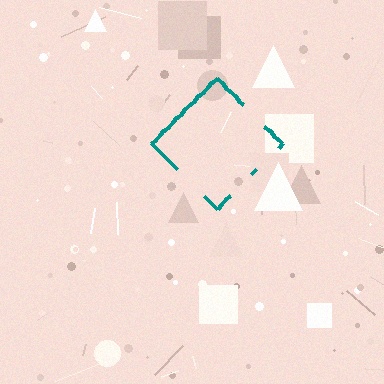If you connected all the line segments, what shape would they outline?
They would outline a diamond.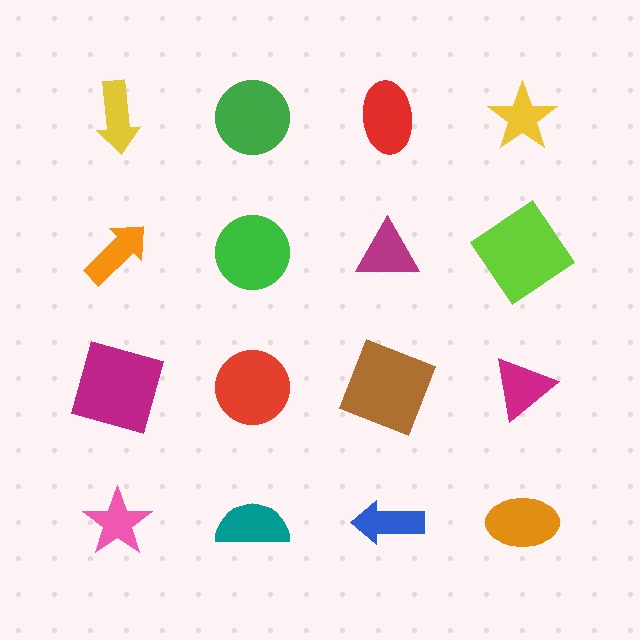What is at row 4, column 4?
An orange ellipse.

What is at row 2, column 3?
A magenta triangle.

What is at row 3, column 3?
A brown square.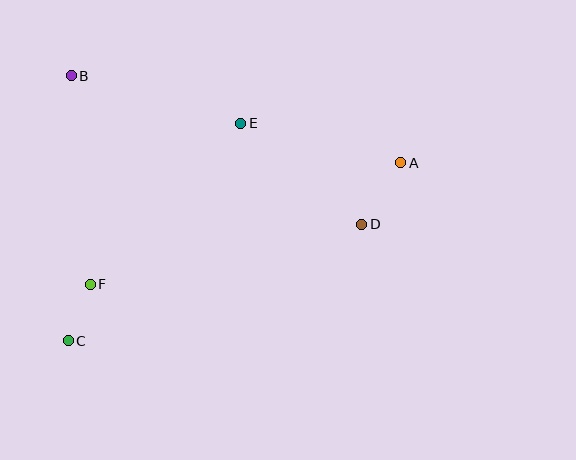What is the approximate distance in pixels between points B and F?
The distance between B and F is approximately 209 pixels.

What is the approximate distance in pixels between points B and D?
The distance between B and D is approximately 326 pixels.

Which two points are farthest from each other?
Points A and C are farthest from each other.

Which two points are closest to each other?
Points C and F are closest to each other.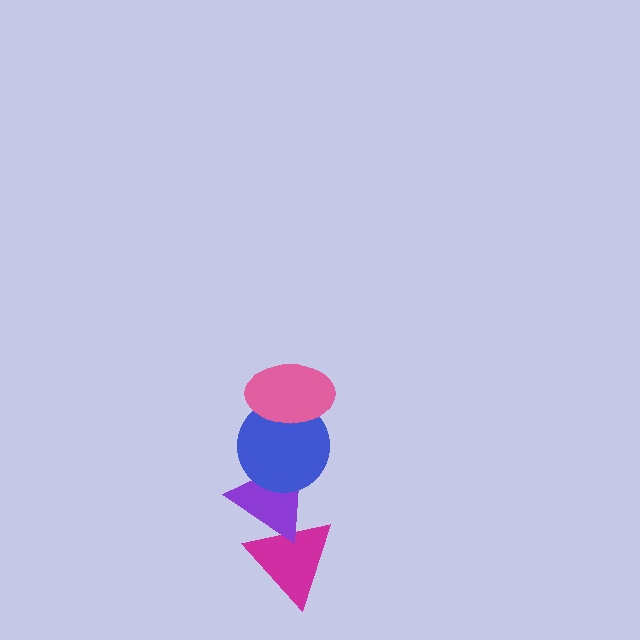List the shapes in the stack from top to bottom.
From top to bottom: the pink ellipse, the blue circle, the purple triangle, the magenta triangle.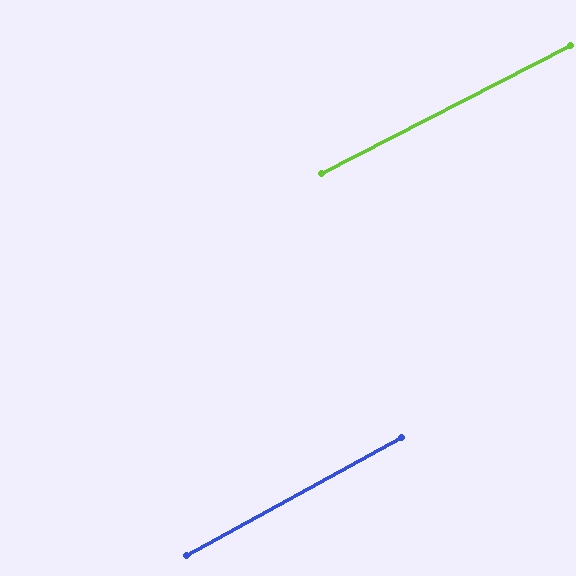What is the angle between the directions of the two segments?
Approximately 2 degrees.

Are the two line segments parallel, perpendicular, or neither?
Parallel — their directions differ by only 1.7°.